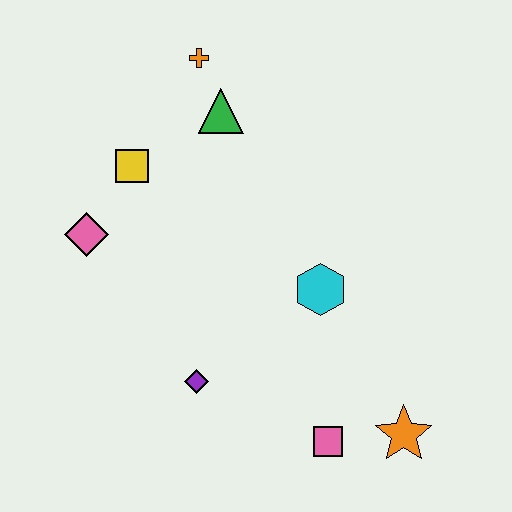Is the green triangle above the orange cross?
No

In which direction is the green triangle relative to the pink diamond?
The green triangle is to the right of the pink diamond.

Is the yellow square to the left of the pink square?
Yes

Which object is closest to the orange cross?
The green triangle is closest to the orange cross.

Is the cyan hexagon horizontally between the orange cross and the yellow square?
No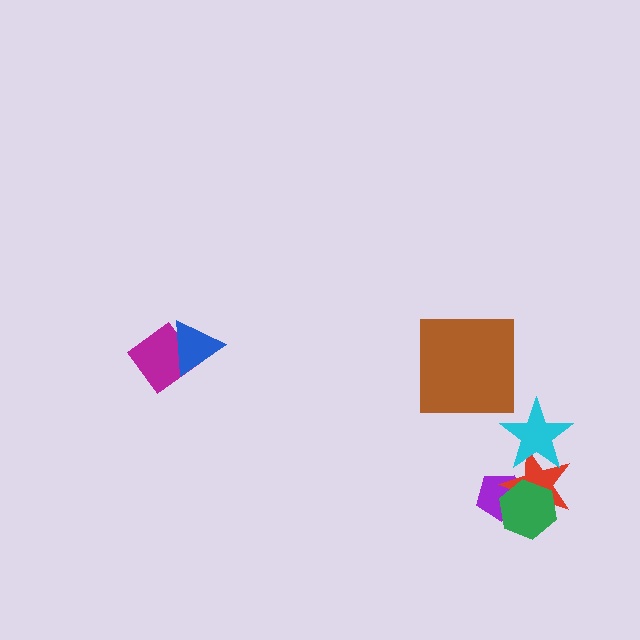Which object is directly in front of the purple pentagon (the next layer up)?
The red star is directly in front of the purple pentagon.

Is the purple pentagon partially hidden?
Yes, it is partially covered by another shape.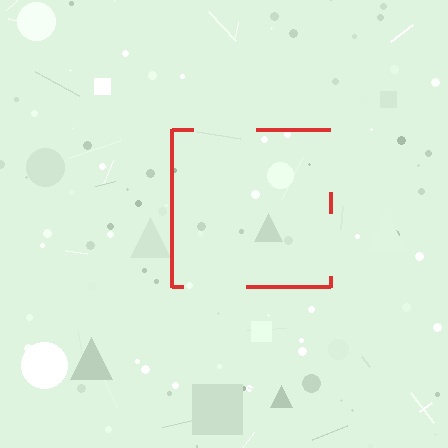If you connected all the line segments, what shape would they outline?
They would outline a square.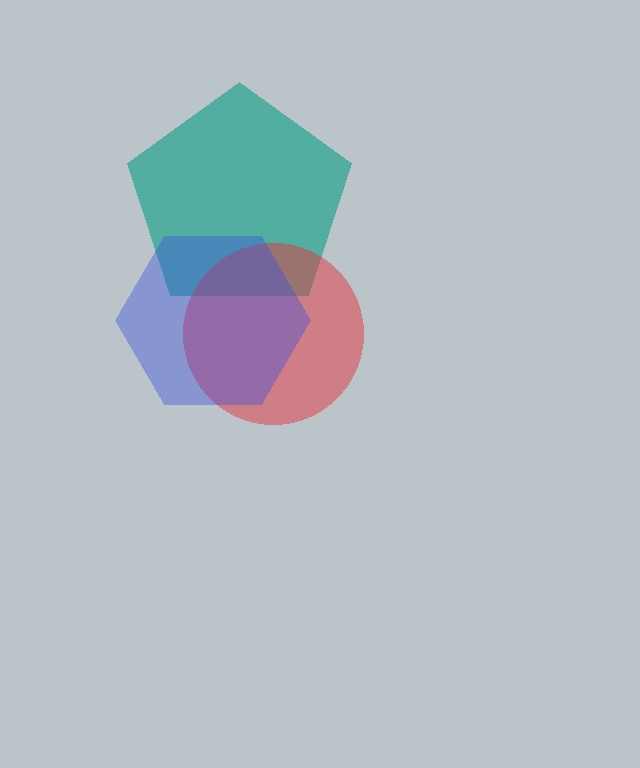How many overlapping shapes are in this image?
There are 3 overlapping shapes in the image.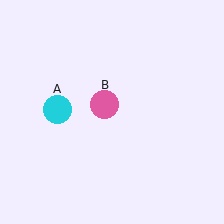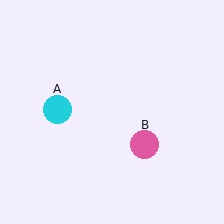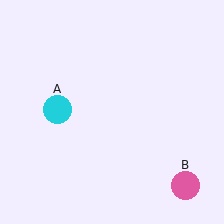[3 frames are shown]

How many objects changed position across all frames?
1 object changed position: pink circle (object B).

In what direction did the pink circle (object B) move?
The pink circle (object B) moved down and to the right.